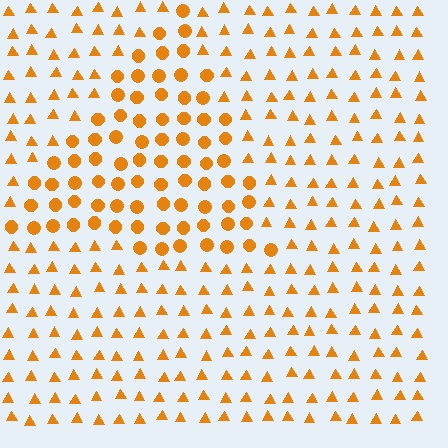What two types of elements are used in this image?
The image uses circles inside the triangle region and triangles outside it.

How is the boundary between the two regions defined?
The boundary is defined by a change in element shape: circles inside vs. triangles outside. All elements share the same color and spacing.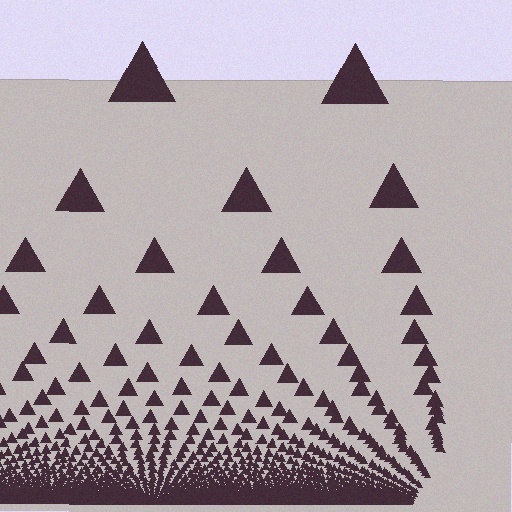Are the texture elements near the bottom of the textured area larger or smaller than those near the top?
Smaller. The gradient is inverted — elements near the bottom are smaller and denser.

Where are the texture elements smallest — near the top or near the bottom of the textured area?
Near the bottom.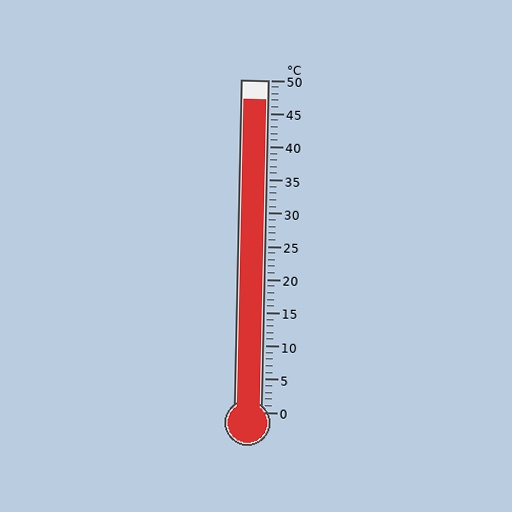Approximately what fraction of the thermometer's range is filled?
The thermometer is filled to approximately 95% of its range.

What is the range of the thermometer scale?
The thermometer scale ranges from 0°C to 50°C.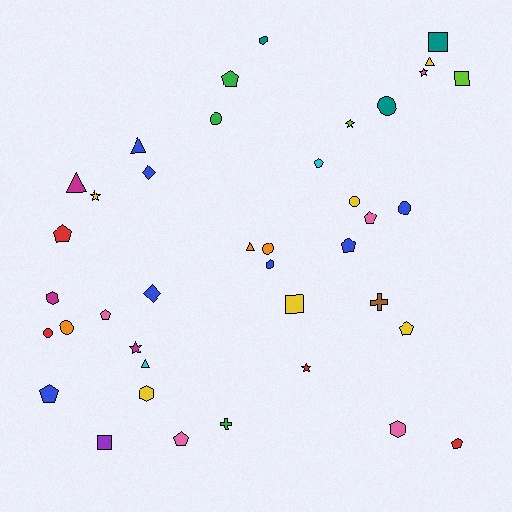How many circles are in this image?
There are 7 circles.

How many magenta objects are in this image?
There are 3 magenta objects.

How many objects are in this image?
There are 40 objects.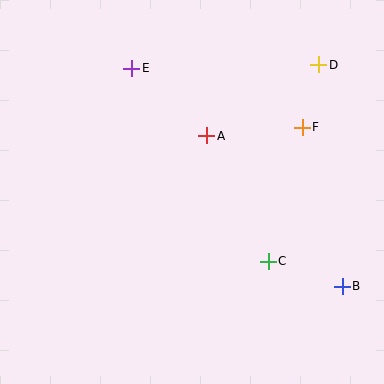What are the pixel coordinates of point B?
Point B is at (342, 286).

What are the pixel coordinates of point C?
Point C is at (268, 261).